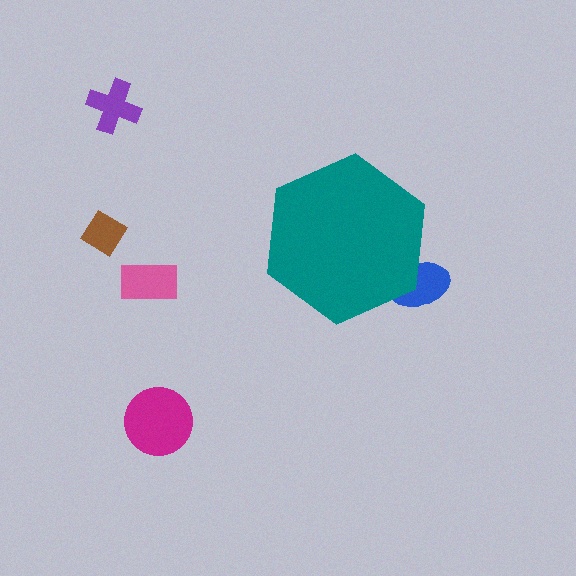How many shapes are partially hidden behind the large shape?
1 shape is partially hidden.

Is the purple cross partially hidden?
No, the purple cross is fully visible.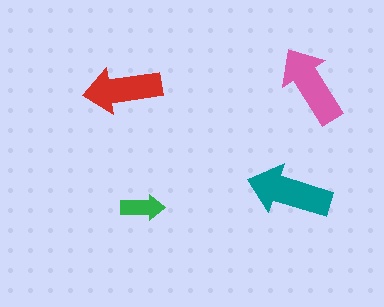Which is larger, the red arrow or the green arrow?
The red one.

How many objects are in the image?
There are 4 objects in the image.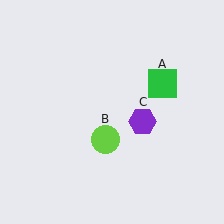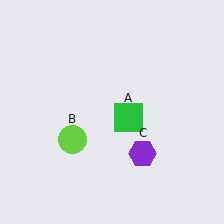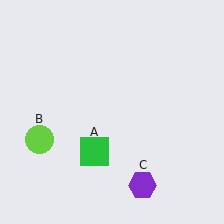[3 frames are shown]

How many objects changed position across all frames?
3 objects changed position: green square (object A), lime circle (object B), purple hexagon (object C).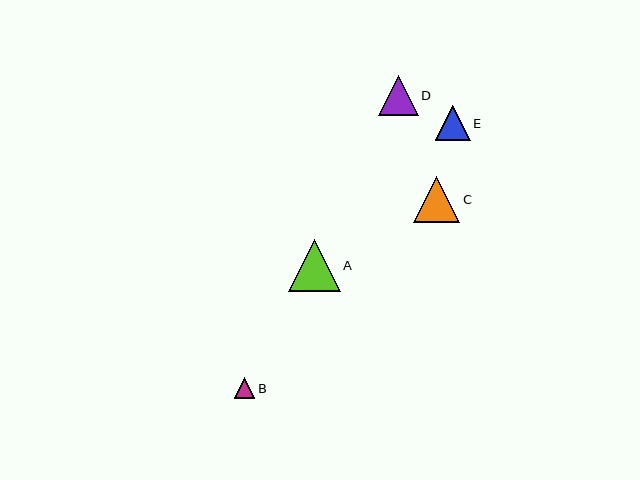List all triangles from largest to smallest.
From largest to smallest: A, C, D, E, B.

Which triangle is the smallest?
Triangle B is the smallest with a size of approximately 21 pixels.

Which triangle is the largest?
Triangle A is the largest with a size of approximately 52 pixels.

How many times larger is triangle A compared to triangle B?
Triangle A is approximately 2.5 times the size of triangle B.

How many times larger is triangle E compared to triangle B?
Triangle E is approximately 1.7 times the size of triangle B.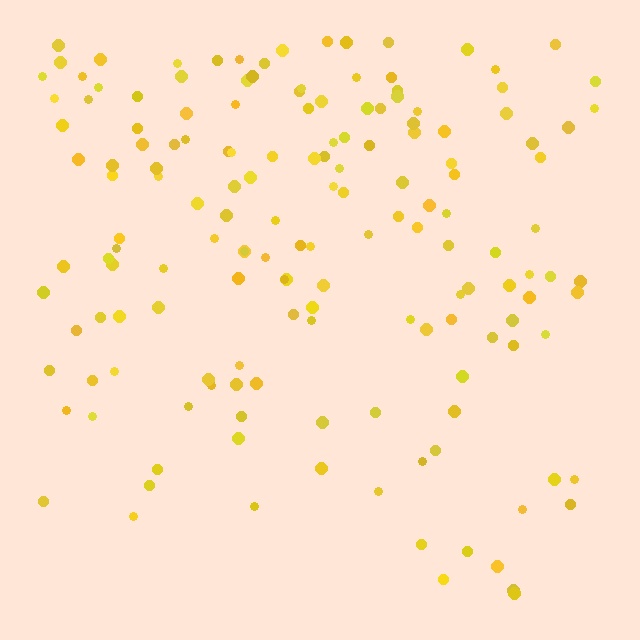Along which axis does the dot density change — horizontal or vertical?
Vertical.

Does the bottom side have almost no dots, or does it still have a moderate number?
Still a moderate number, just noticeably fewer than the top.